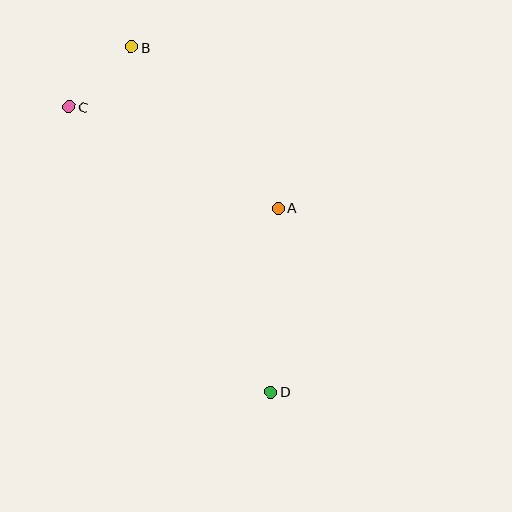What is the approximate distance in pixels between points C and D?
The distance between C and D is approximately 349 pixels.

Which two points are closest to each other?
Points B and C are closest to each other.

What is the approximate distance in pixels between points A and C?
The distance between A and C is approximately 232 pixels.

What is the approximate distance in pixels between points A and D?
The distance between A and D is approximately 184 pixels.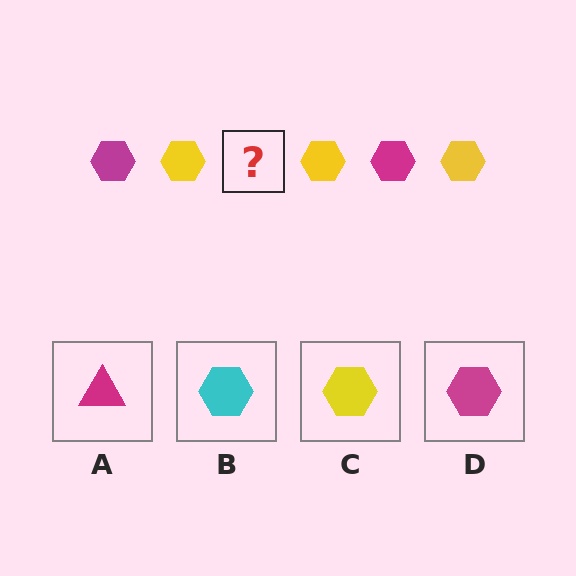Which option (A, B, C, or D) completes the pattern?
D.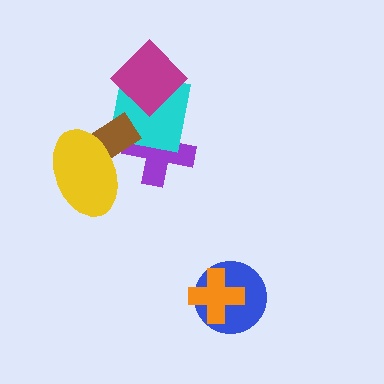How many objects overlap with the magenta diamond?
1 object overlaps with the magenta diamond.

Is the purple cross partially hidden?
Yes, it is partially covered by another shape.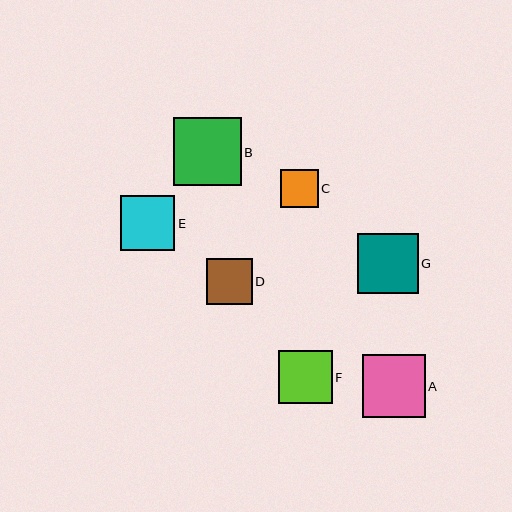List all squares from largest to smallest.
From largest to smallest: B, A, G, E, F, D, C.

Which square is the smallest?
Square C is the smallest with a size of approximately 37 pixels.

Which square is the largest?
Square B is the largest with a size of approximately 68 pixels.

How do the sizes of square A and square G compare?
Square A and square G are approximately the same size.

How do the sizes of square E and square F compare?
Square E and square F are approximately the same size.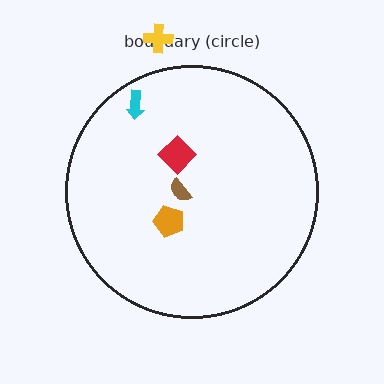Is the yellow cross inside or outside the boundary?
Outside.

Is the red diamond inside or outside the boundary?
Inside.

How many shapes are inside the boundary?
4 inside, 1 outside.